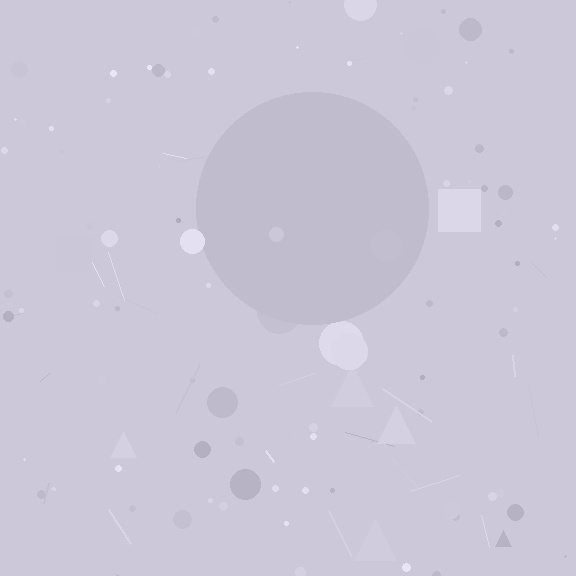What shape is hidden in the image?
A circle is hidden in the image.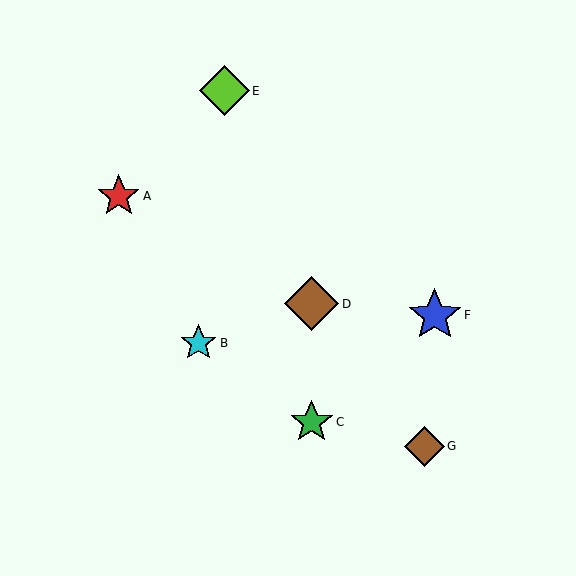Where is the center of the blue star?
The center of the blue star is at (435, 315).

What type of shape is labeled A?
Shape A is a red star.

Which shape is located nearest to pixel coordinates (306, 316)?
The brown diamond (labeled D) at (311, 304) is nearest to that location.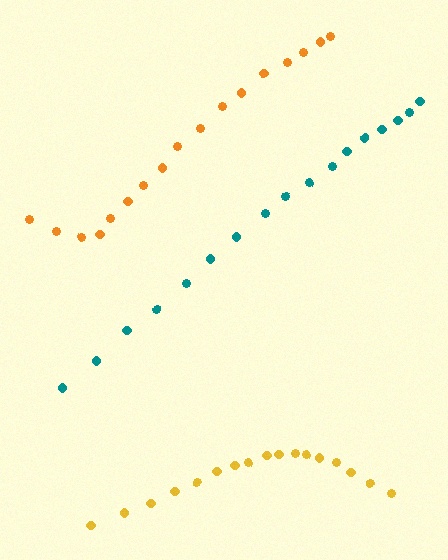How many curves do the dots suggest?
There are 3 distinct paths.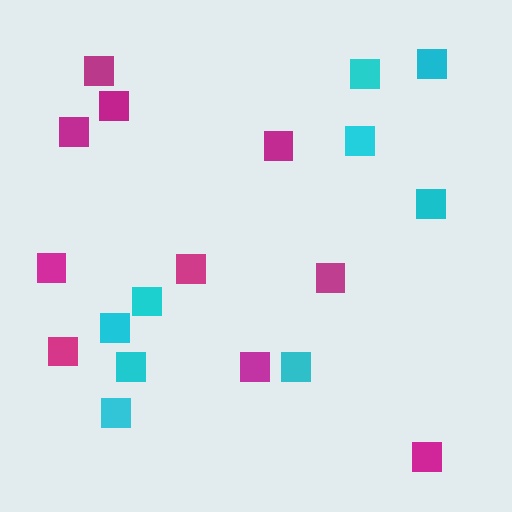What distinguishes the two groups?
There are 2 groups: one group of magenta squares (10) and one group of cyan squares (9).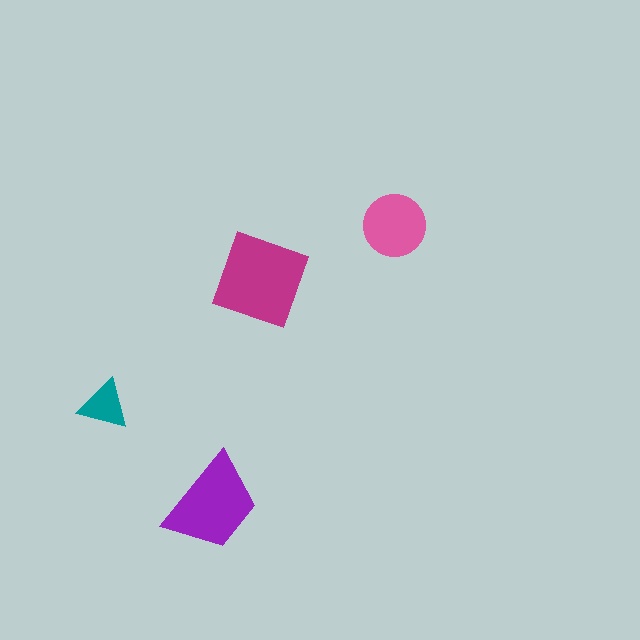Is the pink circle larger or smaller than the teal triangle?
Larger.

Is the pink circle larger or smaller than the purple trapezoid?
Smaller.